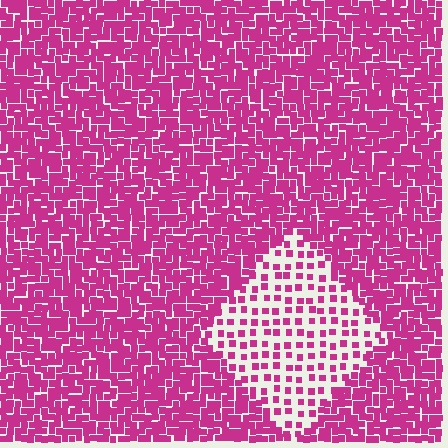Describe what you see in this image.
The image contains small magenta elements arranged at two different densities. A diamond-shaped region is visible where the elements are less densely packed than the surrounding area.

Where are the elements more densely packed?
The elements are more densely packed outside the diamond boundary.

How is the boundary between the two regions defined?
The boundary is defined by a change in element density (approximately 2.7x ratio). All elements are the same color, size, and shape.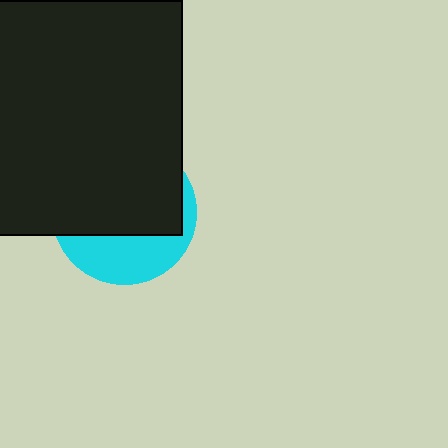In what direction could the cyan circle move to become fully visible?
The cyan circle could move down. That would shift it out from behind the black square entirely.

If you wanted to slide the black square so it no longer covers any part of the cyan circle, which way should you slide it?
Slide it up — that is the most direct way to separate the two shapes.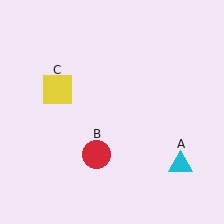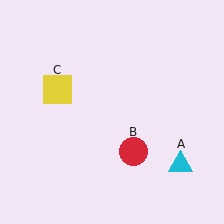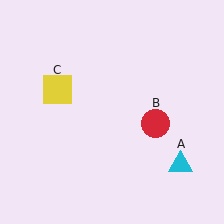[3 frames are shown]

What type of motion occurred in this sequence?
The red circle (object B) rotated counterclockwise around the center of the scene.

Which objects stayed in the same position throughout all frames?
Cyan triangle (object A) and yellow square (object C) remained stationary.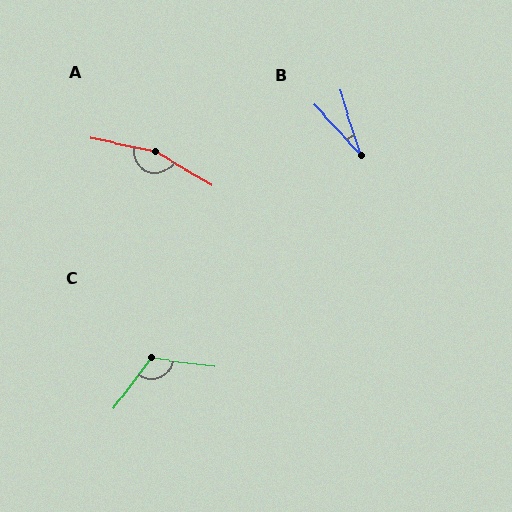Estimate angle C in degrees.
Approximately 119 degrees.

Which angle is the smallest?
B, at approximately 25 degrees.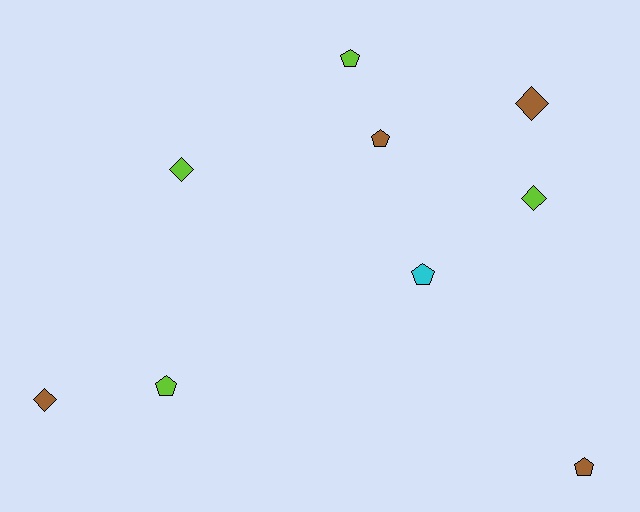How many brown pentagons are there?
There are 2 brown pentagons.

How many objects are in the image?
There are 9 objects.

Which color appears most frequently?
Lime, with 4 objects.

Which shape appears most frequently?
Pentagon, with 5 objects.